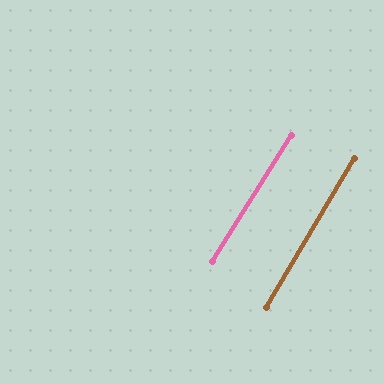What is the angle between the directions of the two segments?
Approximately 2 degrees.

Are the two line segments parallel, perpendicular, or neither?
Parallel — their directions differ by only 1.6°.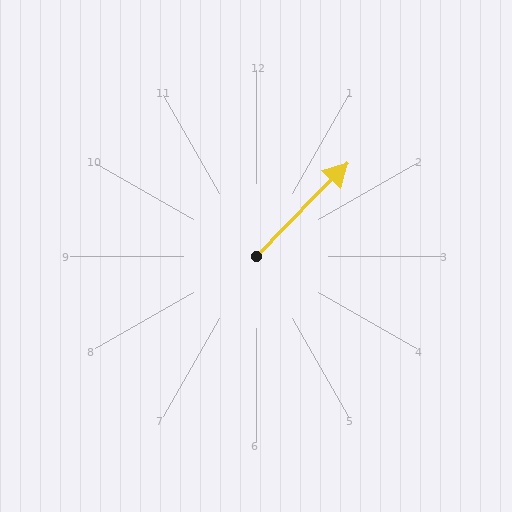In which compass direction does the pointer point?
Northeast.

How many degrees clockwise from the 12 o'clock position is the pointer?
Approximately 45 degrees.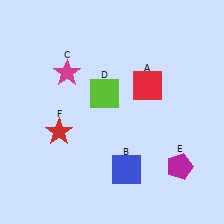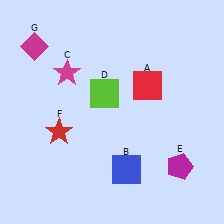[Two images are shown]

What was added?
A magenta diamond (G) was added in Image 2.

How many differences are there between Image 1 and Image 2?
There is 1 difference between the two images.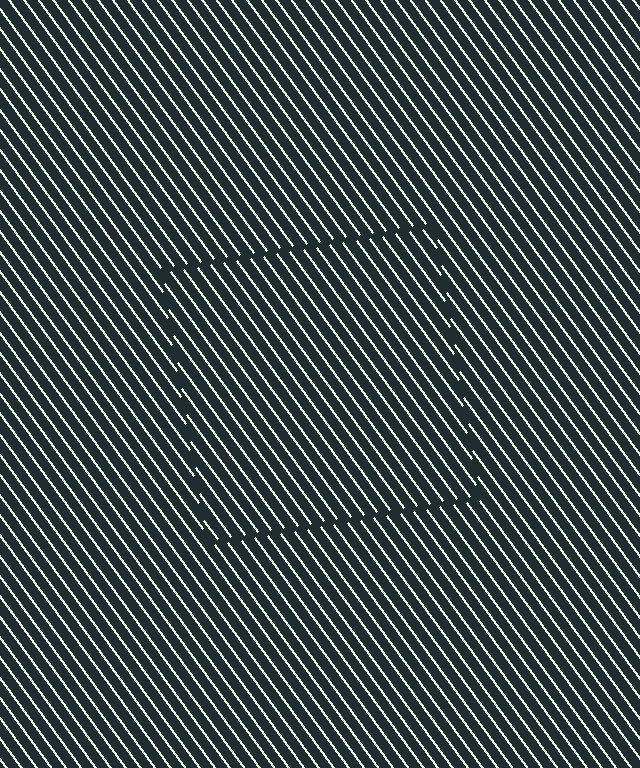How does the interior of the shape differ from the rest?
The interior of the shape contains the same grating, shifted by half a period — the contour is defined by the phase discontinuity where line-ends from the inner and outer gratings abut.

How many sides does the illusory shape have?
4 sides — the line-ends trace a square.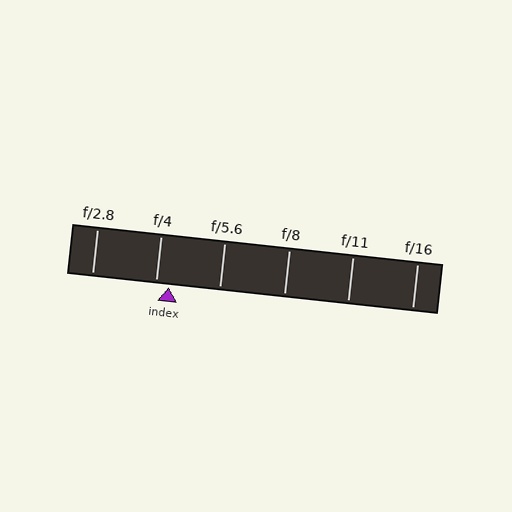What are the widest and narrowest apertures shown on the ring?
The widest aperture shown is f/2.8 and the narrowest is f/16.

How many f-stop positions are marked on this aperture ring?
There are 6 f-stop positions marked.